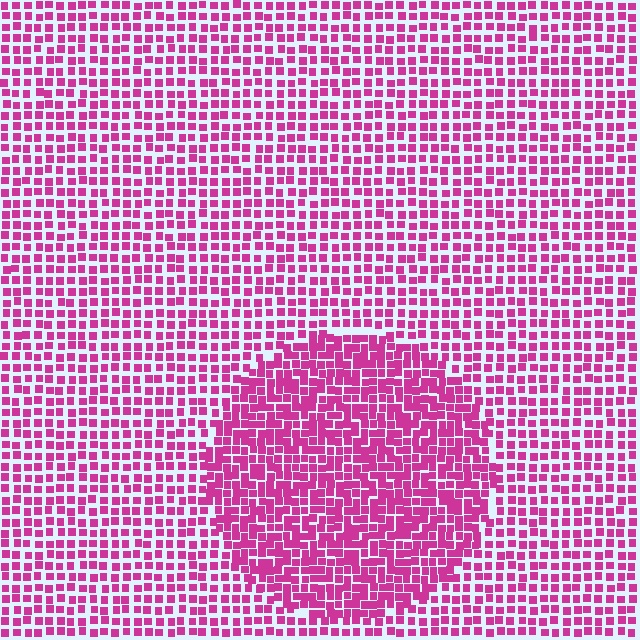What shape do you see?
I see a circle.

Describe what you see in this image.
The image contains small magenta elements arranged at two different densities. A circle-shaped region is visible where the elements are more densely packed than the surrounding area.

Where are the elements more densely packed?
The elements are more densely packed inside the circle boundary.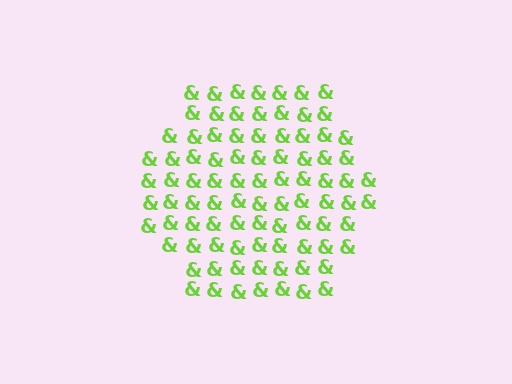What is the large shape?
The large shape is a hexagon.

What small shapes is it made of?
It is made of small ampersands.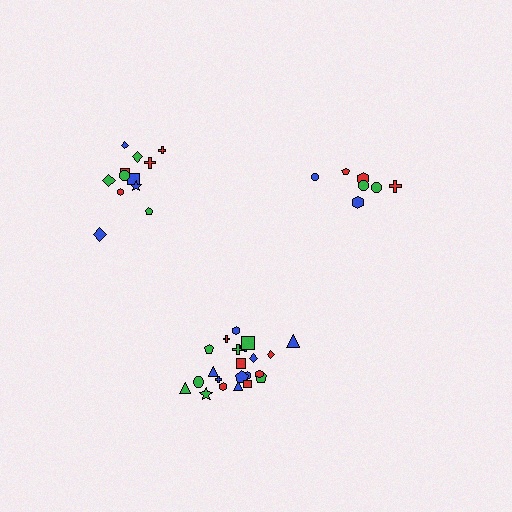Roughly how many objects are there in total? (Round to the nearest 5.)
Roughly 40 objects in total.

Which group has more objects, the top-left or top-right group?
The top-left group.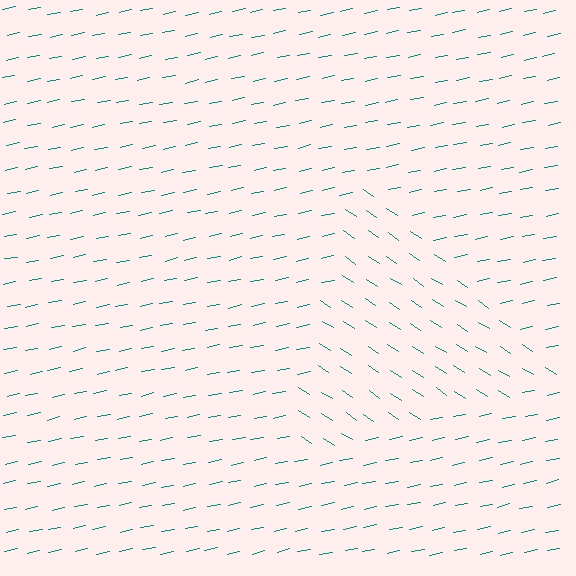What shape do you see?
I see a triangle.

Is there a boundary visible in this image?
Yes, there is a texture boundary formed by a change in line orientation.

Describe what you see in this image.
The image is filled with small teal line segments. A triangle region in the image has lines oriented differently from the surrounding lines, creating a visible texture boundary.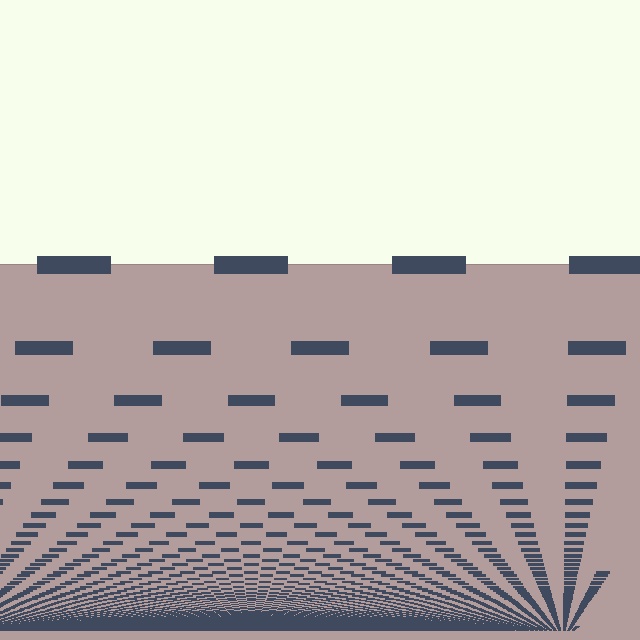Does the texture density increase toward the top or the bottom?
Density increases toward the bottom.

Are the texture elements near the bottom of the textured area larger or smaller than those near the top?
Smaller. The gradient is inverted — elements near the bottom are smaller and denser.